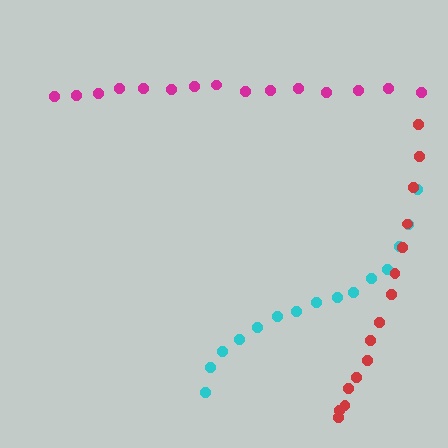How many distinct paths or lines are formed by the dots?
There are 3 distinct paths.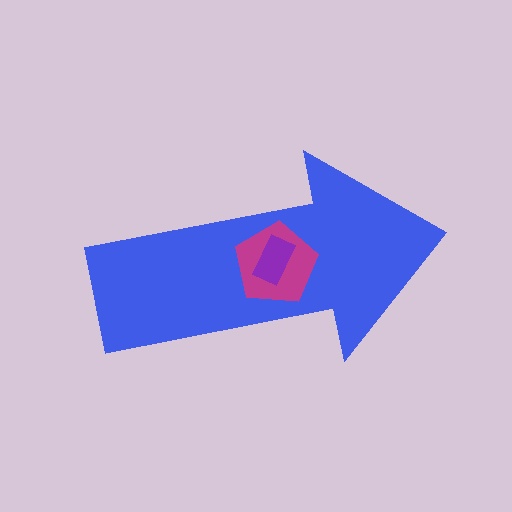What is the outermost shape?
The blue arrow.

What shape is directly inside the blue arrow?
The magenta pentagon.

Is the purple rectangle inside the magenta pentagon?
Yes.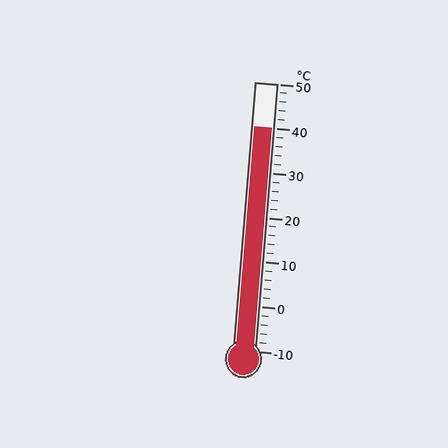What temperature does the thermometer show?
The thermometer shows approximately 40°C.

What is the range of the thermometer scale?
The thermometer scale ranges from -10°C to 50°C.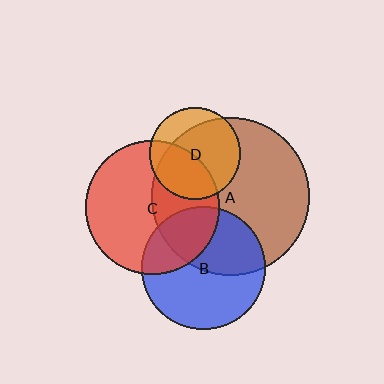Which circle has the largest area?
Circle A (brown).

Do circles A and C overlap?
Yes.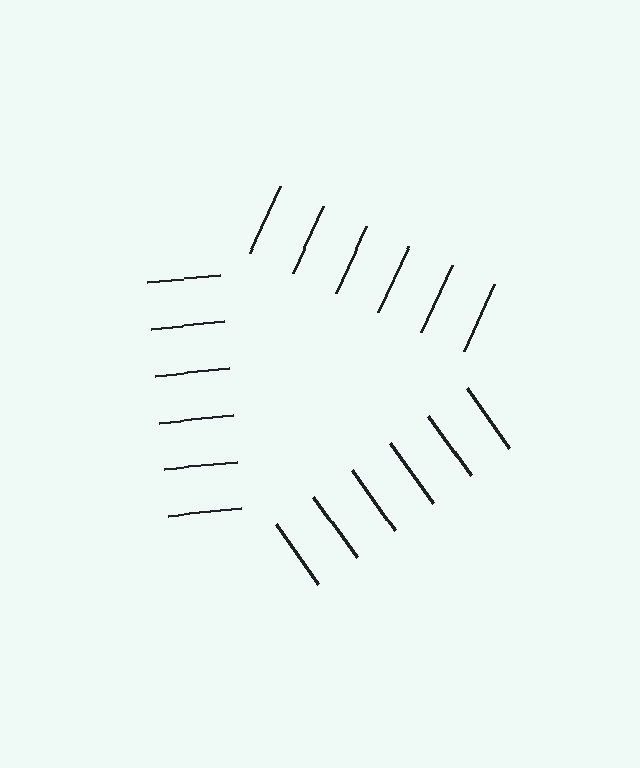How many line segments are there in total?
18 — 6 along each of the 3 edges.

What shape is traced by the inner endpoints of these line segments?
An illusory triangle — the line segments terminate on its edges but no continuous stroke is drawn.